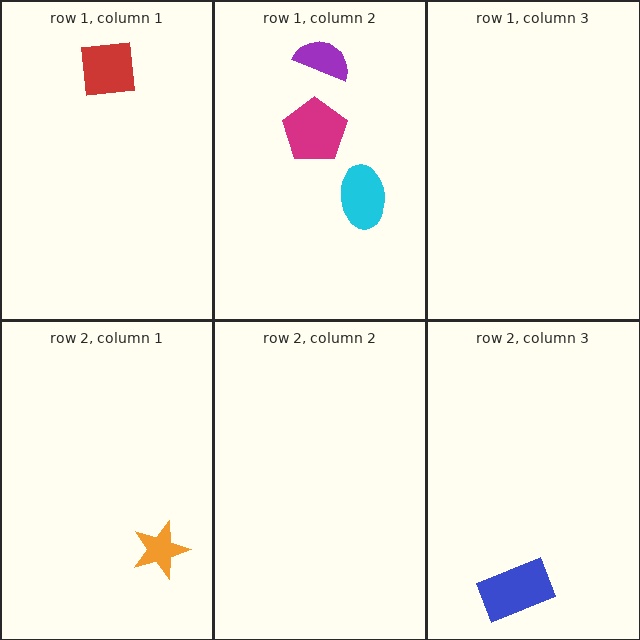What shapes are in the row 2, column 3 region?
The blue rectangle.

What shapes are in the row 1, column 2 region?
The cyan ellipse, the purple semicircle, the magenta pentagon.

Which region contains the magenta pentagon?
The row 1, column 2 region.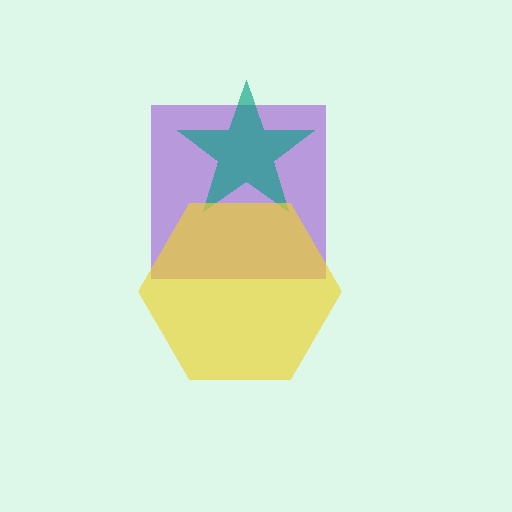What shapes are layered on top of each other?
The layered shapes are: a purple square, a teal star, a yellow hexagon.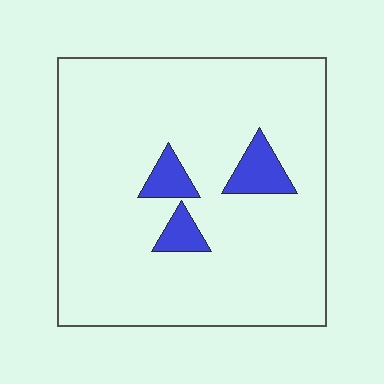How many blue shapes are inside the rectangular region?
3.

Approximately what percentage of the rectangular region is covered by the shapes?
Approximately 10%.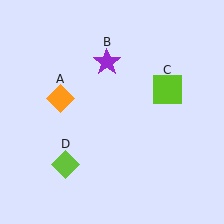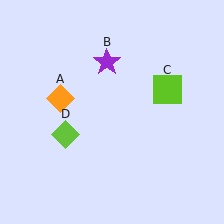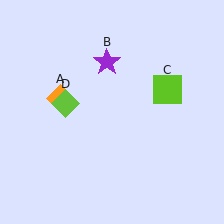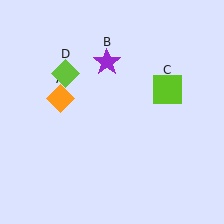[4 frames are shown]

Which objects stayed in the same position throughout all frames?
Orange diamond (object A) and purple star (object B) and lime square (object C) remained stationary.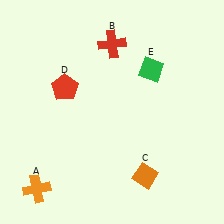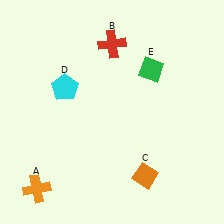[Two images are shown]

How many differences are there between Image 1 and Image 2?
There is 1 difference between the two images.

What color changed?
The pentagon (D) changed from red in Image 1 to cyan in Image 2.